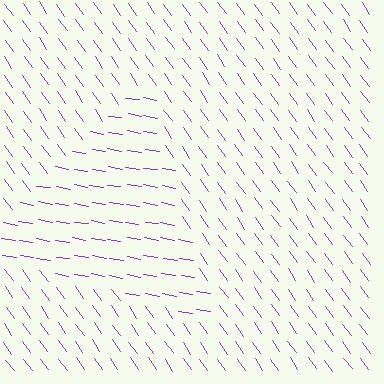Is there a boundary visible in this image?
Yes, there is a texture boundary formed by a change in line orientation.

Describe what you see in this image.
The image is filled with small purple line segments. A triangle region in the image has lines oriented differently from the surrounding lines, creating a visible texture boundary.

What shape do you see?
I see a triangle.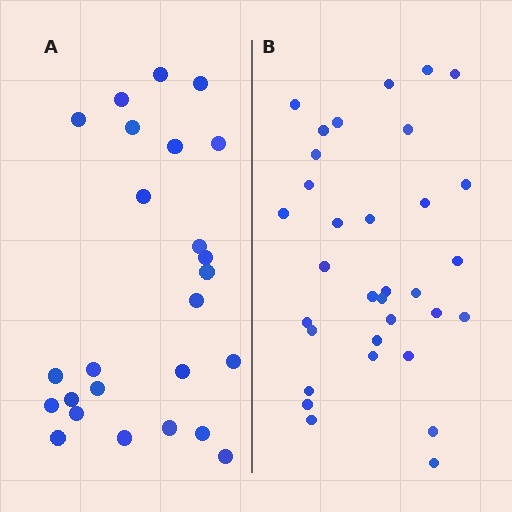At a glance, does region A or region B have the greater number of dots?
Region B (the right region) has more dots.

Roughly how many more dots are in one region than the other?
Region B has roughly 8 or so more dots than region A.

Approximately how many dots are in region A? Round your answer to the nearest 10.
About 20 dots. (The exact count is 25, which rounds to 20.)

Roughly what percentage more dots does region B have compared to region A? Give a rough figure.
About 30% more.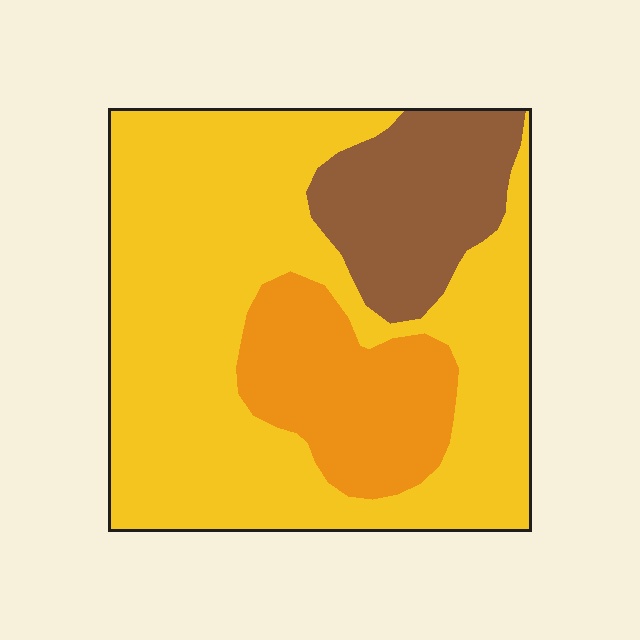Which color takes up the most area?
Yellow, at roughly 65%.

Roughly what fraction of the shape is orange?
Orange covers roughly 20% of the shape.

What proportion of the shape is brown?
Brown takes up less than a quarter of the shape.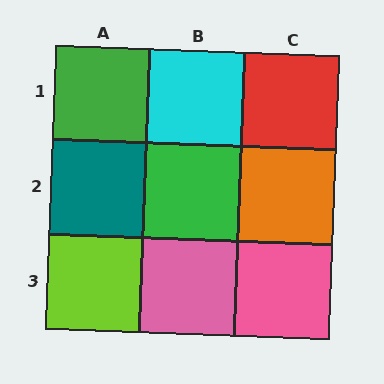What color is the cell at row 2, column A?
Teal.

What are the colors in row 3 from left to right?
Lime, pink, pink.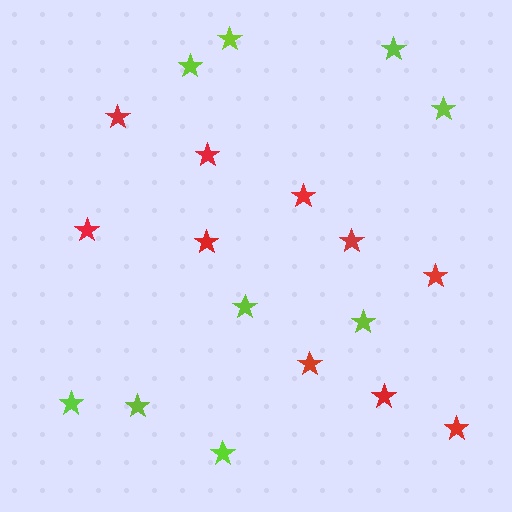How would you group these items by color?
There are 2 groups: one group of red stars (10) and one group of lime stars (9).